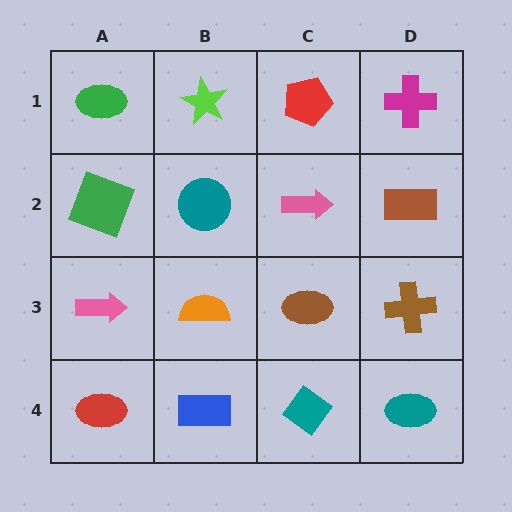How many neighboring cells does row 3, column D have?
3.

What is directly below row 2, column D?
A brown cross.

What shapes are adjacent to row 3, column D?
A brown rectangle (row 2, column D), a teal ellipse (row 4, column D), a brown ellipse (row 3, column C).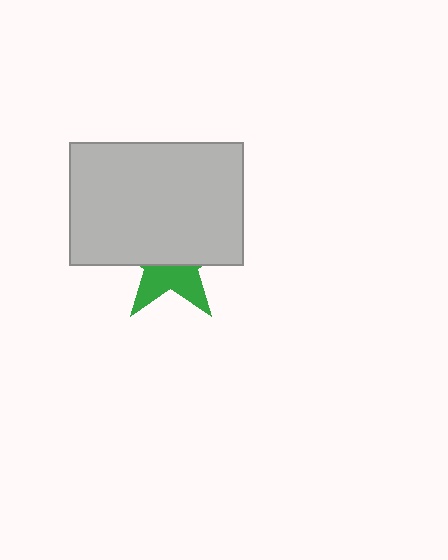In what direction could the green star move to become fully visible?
The green star could move down. That would shift it out from behind the light gray rectangle entirely.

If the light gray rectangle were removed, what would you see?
You would see the complete green star.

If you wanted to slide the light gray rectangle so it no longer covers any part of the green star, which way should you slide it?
Slide it up — that is the most direct way to separate the two shapes.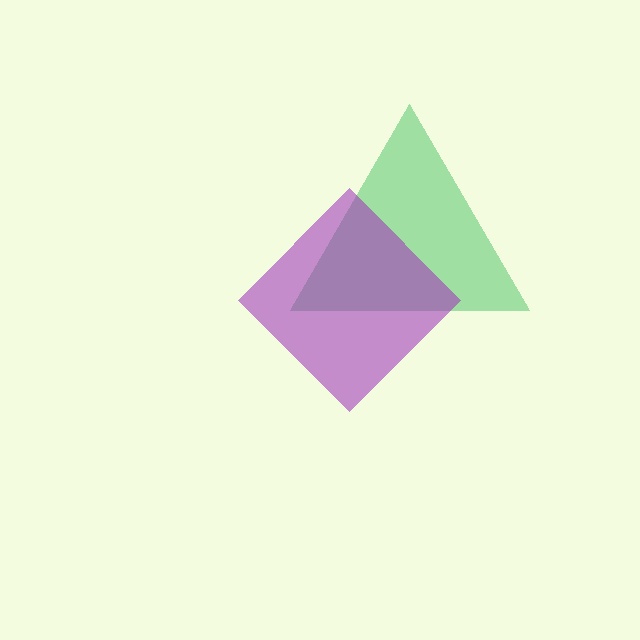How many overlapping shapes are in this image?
There are 2 overlapping shapes in the image.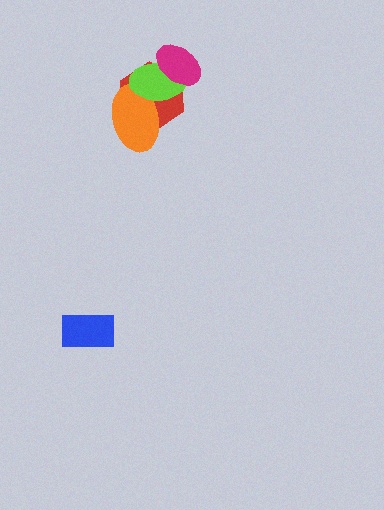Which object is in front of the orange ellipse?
The lime ellipse is in front of the orange ellipse.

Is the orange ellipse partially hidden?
Yes, it is partially covered by another shape.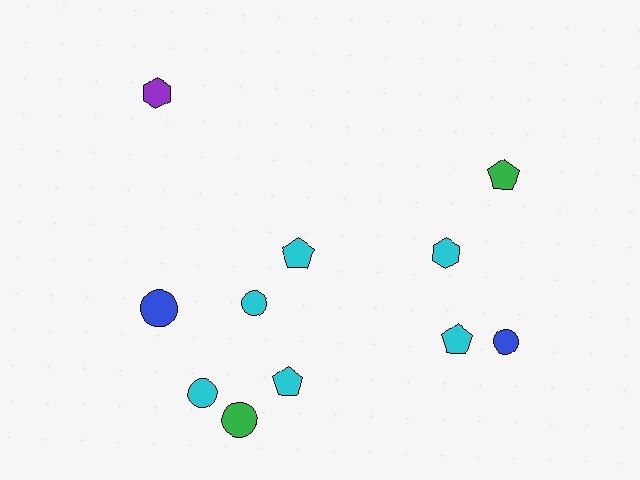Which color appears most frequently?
Cyan, with 6 objects.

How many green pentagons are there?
There is 1 green pentagon.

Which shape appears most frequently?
Circle, with 5 objects.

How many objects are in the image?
There are 11 objects.